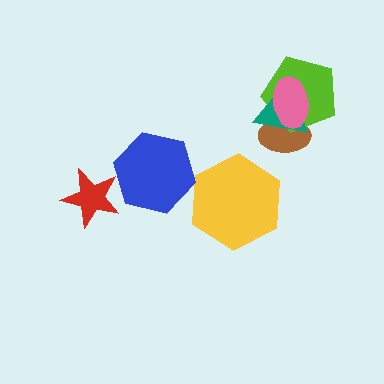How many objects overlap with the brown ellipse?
3 objects overlap with the brown ellipse.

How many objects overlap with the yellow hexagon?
0 objects overlap with the yellow hexagon.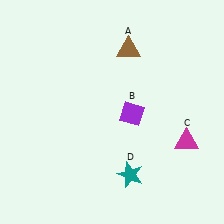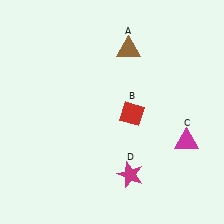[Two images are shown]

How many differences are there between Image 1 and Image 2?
There are 2 differences between the two images.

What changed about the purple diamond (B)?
In Image 1, B is purple. In Image 2, it changed to red.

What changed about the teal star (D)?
In Image 1, D is teal. In Image 2, it changed to magenta.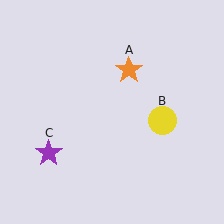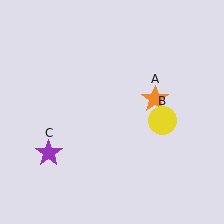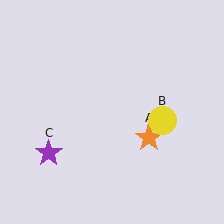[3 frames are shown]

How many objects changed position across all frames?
1 object changed position: orange star (object A).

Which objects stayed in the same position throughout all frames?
Yellow circle (object B) and purple star (object C) remained stationary.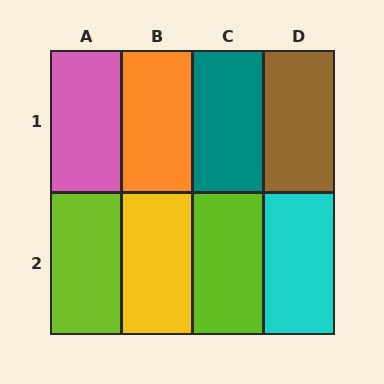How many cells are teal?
1 cell is teal.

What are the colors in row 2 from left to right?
Lime, yellow, lime, cyan.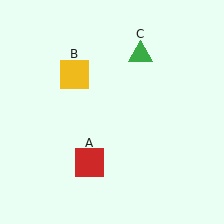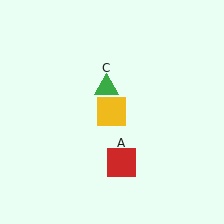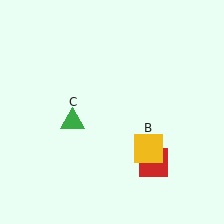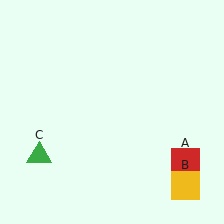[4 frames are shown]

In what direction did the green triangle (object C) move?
The green triangle (object C) moved down and to the left.